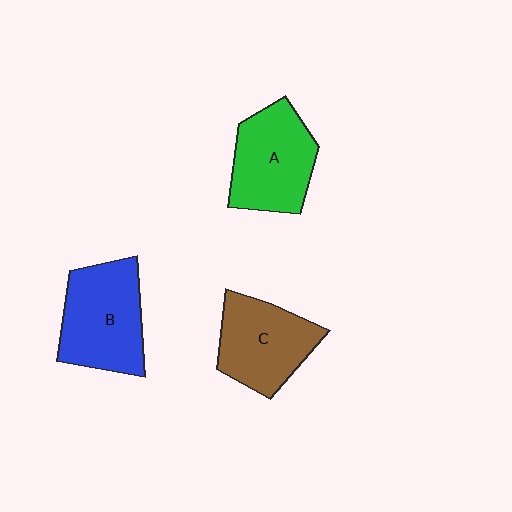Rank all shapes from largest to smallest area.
From largest to smallest: B (blue), A (green), C (brown).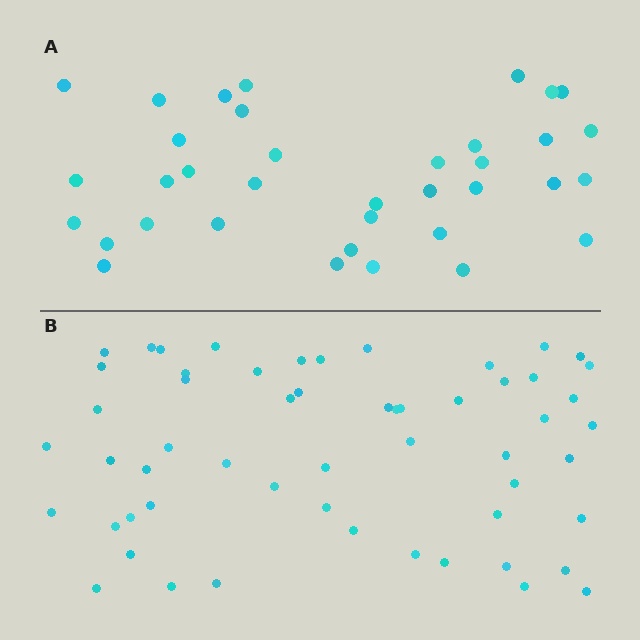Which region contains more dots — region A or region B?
Region B (the bottom region) has more dots.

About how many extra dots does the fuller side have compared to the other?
Region B has approximately 20 more dots than region A.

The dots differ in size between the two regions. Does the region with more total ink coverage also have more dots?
No. Region A has more total ink coverage because its dots are larger, but region B actually contains more individual dots. Total area can be misleading — the number of items is what matters here.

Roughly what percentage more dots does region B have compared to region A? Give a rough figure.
About 55% more.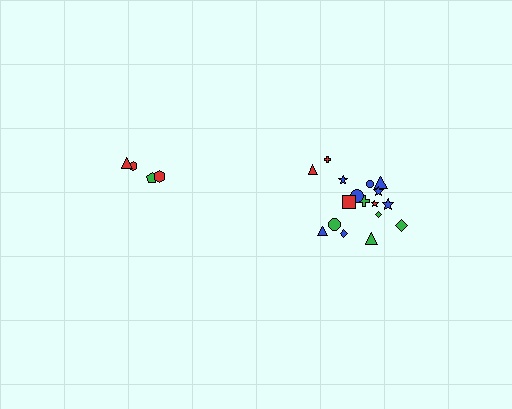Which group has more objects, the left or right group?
The right group.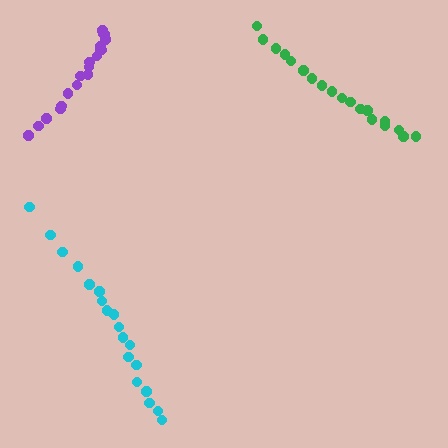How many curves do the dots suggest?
There are 3 distinct paths.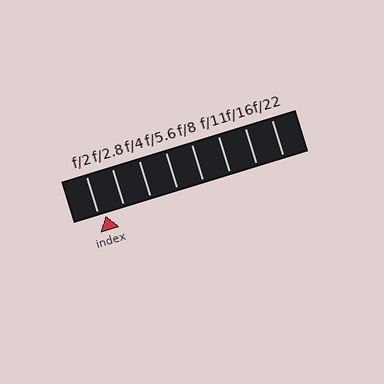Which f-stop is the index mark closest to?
The index mark is closest to f/2.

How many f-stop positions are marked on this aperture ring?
There are 8 f-stop positions marked.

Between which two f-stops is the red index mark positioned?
The index mark is between f/2 and f/2.8.